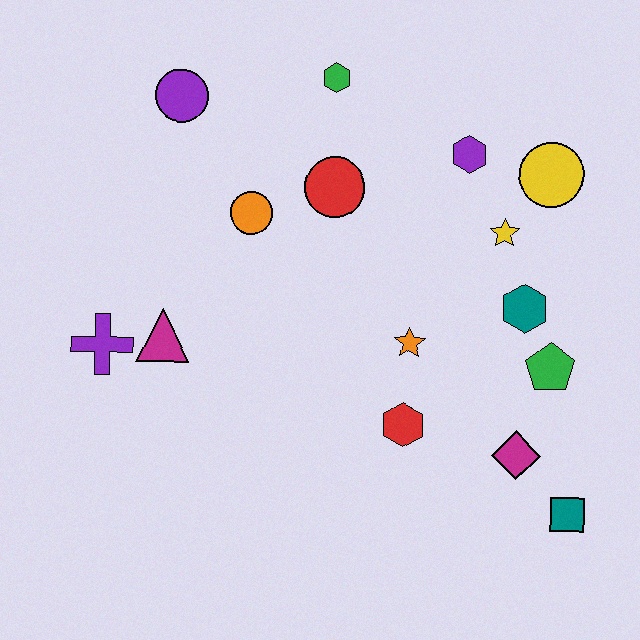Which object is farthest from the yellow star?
The purple cross is farthest from the yellow star.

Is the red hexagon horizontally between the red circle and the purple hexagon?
Yes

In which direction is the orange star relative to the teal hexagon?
The orange star is to the left of the teal hexagon.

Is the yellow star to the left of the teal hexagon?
Yes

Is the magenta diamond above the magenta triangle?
No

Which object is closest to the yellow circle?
The yellow star is closest to the yellow circle.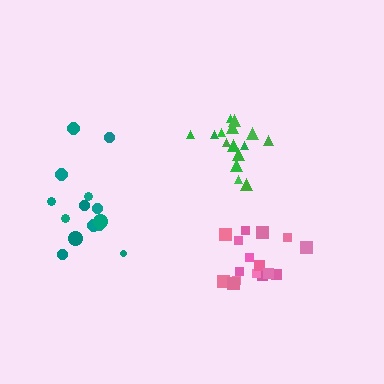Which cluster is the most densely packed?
Green.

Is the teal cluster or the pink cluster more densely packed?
Pink.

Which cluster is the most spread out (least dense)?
Teal.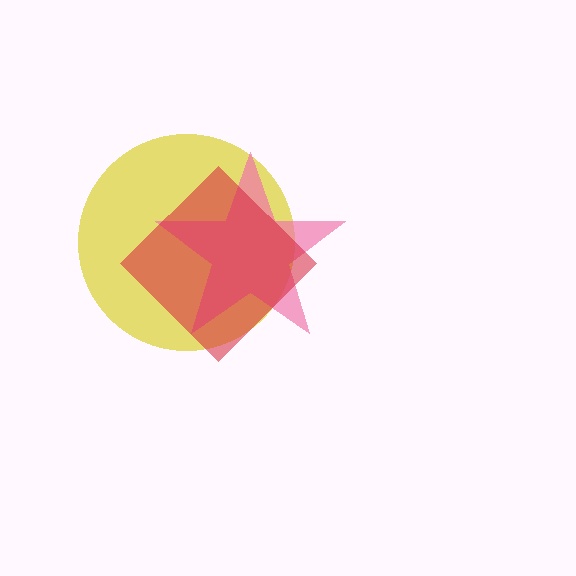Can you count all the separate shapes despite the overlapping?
Yes, there are 3 separate shapes.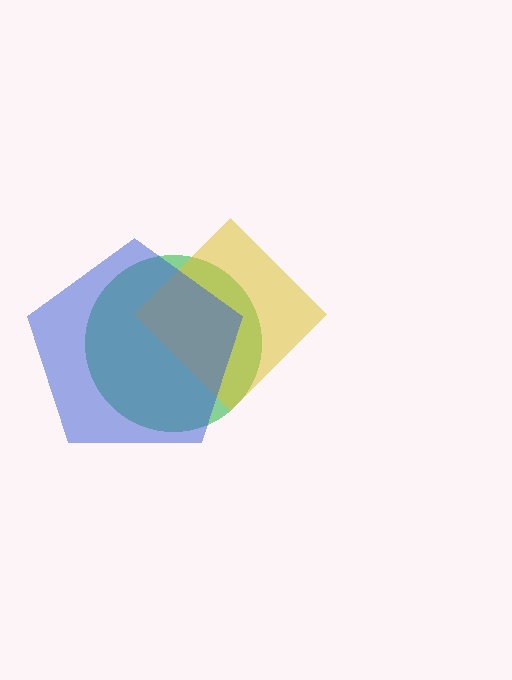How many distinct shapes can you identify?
There are 3 distinct shapes: a green circle, a yellow diamond, a blue pentagon.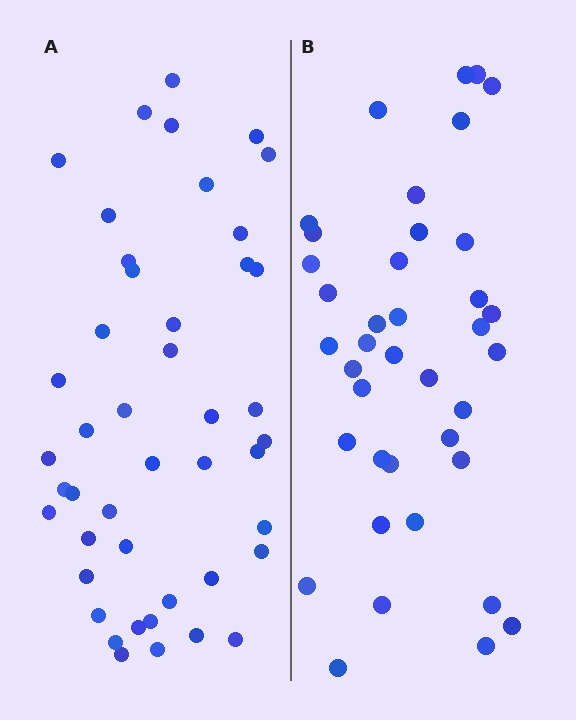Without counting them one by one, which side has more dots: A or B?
Region A (the left region) has more dots.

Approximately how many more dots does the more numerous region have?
Region A has about 6 more dots than region B.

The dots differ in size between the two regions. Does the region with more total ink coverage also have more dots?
No. Region B has more total ink coverage because its dots are larger, but region A actually contains more individual dots. Total area can be misleading — the number of items is what matters here.